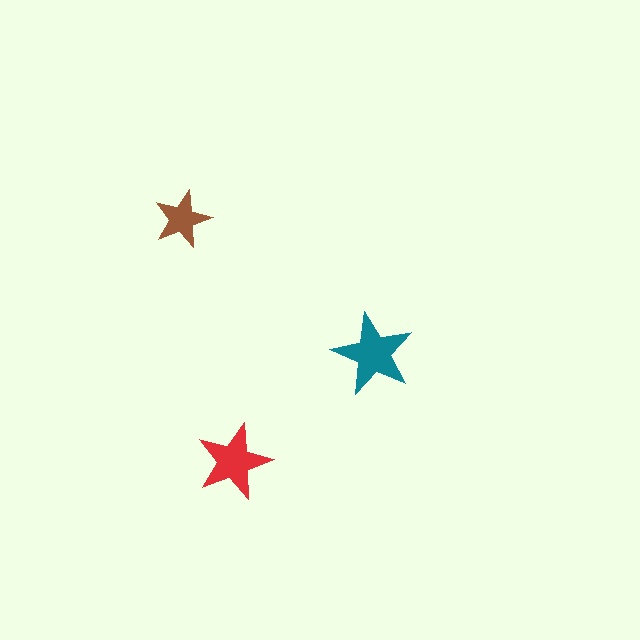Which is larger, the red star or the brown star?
The red one.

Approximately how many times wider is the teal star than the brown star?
About 1.5 times wider.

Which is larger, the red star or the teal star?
The teal one.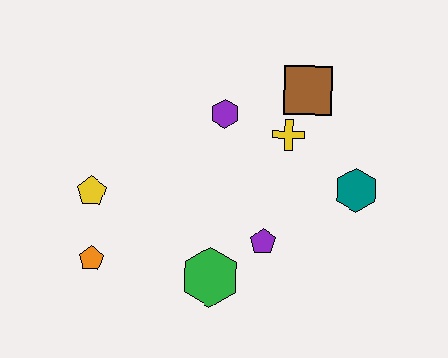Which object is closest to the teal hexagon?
The yellow cross is closest to the teal hexagon.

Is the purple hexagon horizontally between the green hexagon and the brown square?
Yes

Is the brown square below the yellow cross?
No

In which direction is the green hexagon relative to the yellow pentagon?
The green hexagon is to the right of the yellow pentagon.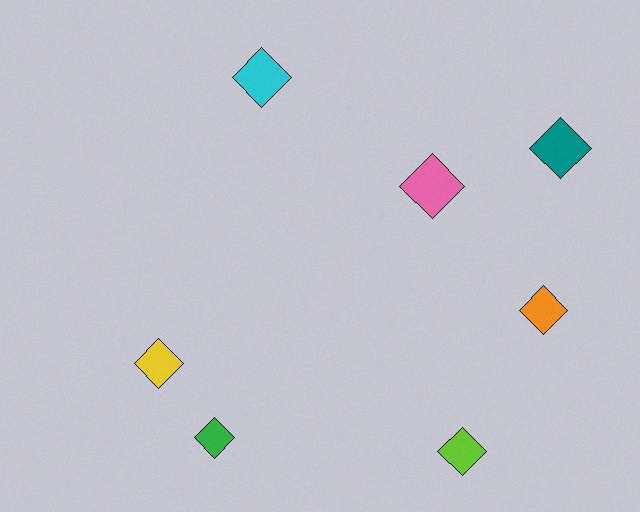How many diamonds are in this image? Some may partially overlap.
There are 7 diamonds.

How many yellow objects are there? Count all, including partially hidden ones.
There is 1 yellow object.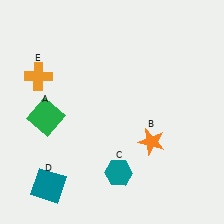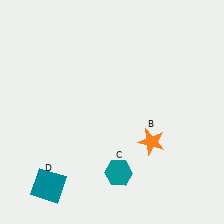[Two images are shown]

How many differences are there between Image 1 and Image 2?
There are 2 differences between the two images.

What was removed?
The orange cross (E), the green square (A) were removed in Image 2.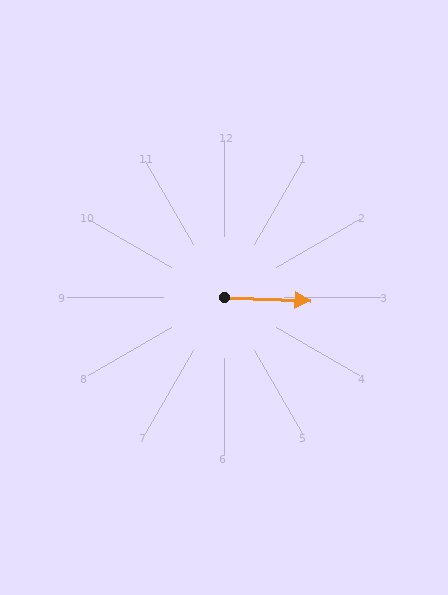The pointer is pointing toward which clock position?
Roughly 3 o'clock.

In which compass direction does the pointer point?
East.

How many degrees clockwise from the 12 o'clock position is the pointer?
Approximately 92 degrees.